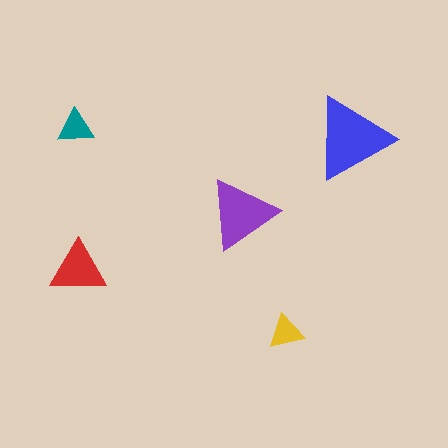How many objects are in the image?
There are 5 objects in the image.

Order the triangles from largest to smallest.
the blue one, the purple one, the red one, the teal one, the yellow one.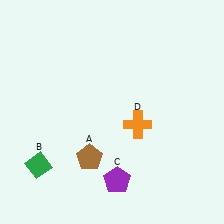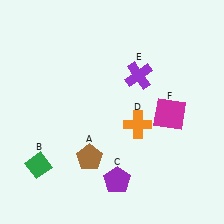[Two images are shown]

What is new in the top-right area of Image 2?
A purple cross (E) was added in the top-right area of Image 2.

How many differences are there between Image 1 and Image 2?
There are 2 differences between the two images.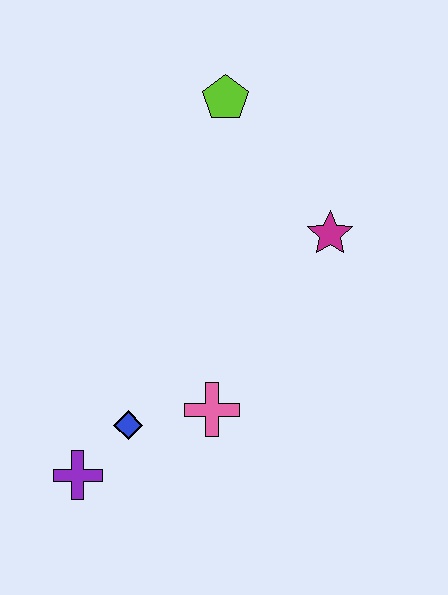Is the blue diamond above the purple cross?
Yes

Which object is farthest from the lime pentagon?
The purple cross is farthest from the lime pentagon.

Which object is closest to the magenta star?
The lime pentagon is closest to the magenta star.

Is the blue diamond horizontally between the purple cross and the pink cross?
Yes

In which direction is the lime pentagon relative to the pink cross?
The lime pentagon is above the pink cross.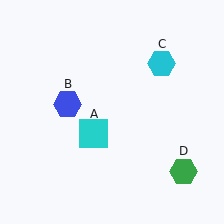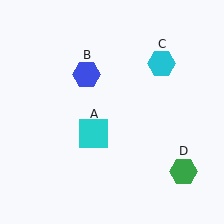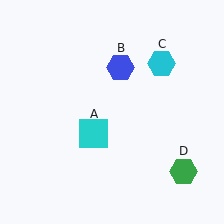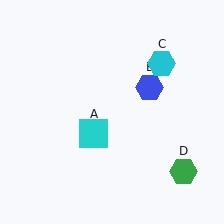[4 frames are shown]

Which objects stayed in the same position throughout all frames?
Cyan square (object A) and cyan hexagon (object C) and green hexagon (object D) remained stationary.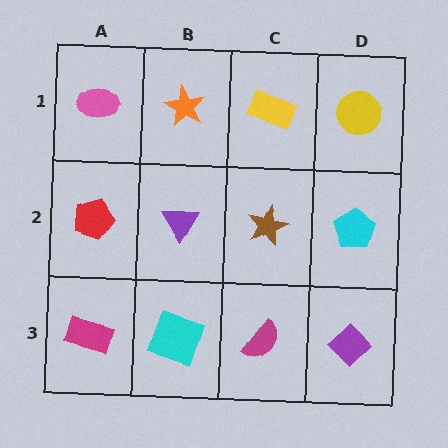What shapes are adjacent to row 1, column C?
A brown star (row 2, column C), an orange star (row 1, column B), a yellow circle (row 1, column D).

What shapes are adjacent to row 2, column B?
An orange star (row 1, column B), a cyan square (row 3, column B), a red pentagon (row 2, column A), a brown star (row 2, column C).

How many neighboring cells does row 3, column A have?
2.